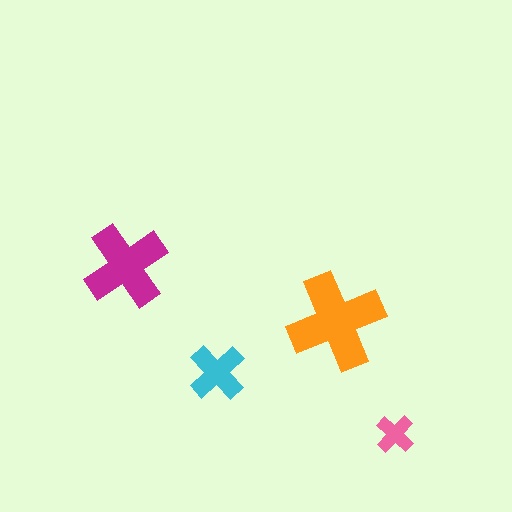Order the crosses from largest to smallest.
the orange one, the magenta one, the cyan one, the pink one.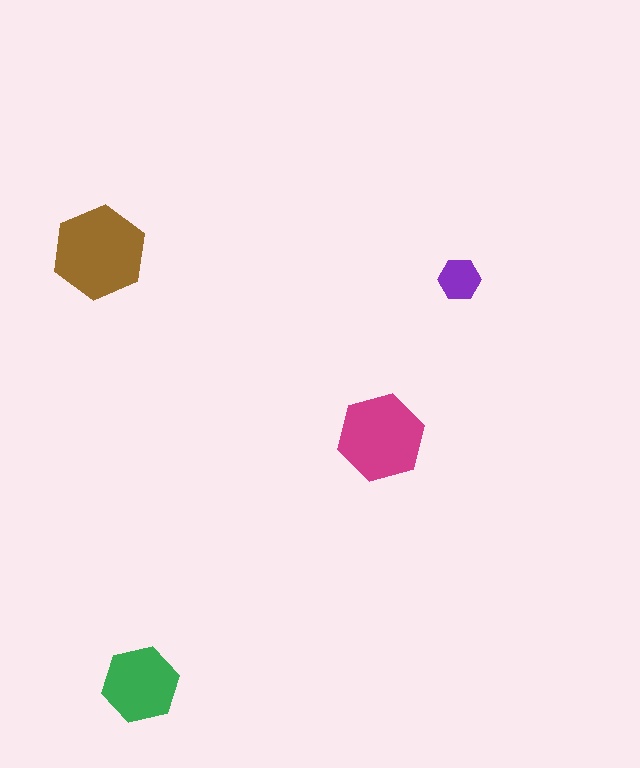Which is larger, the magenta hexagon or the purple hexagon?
The magenta one.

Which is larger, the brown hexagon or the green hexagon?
The brown one.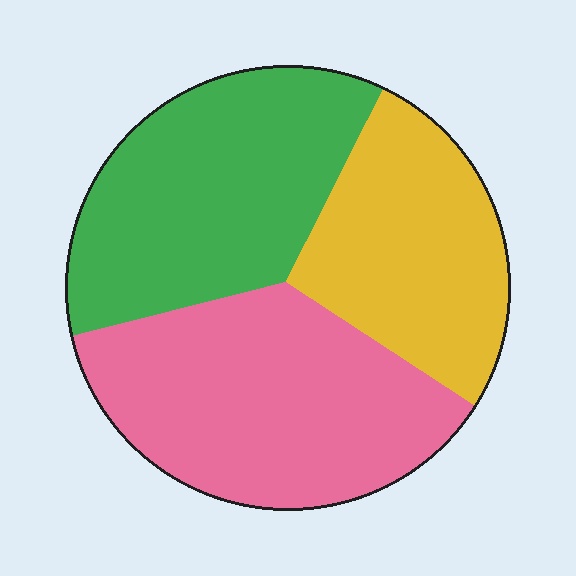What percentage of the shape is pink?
Pink takes up about three eighths (3/8) of the shape.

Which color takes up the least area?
Yellow, at roughly 25%.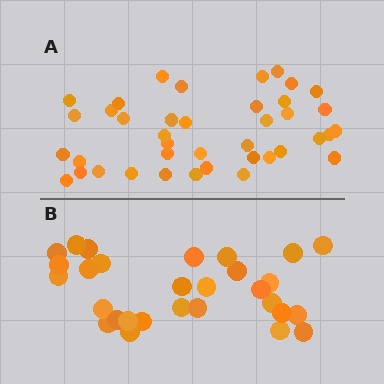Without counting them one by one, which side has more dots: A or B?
Region A (the top region) has more dots.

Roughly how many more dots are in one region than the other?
Region A has roughly 12 or so more dots than region B.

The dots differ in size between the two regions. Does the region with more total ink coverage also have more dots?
No. Region B has more total ink coverage because its dots are larger, but region A actually contains more individual dots. Total area can be misleading — the number of items is what matters here.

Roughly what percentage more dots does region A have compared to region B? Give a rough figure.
About 40% more.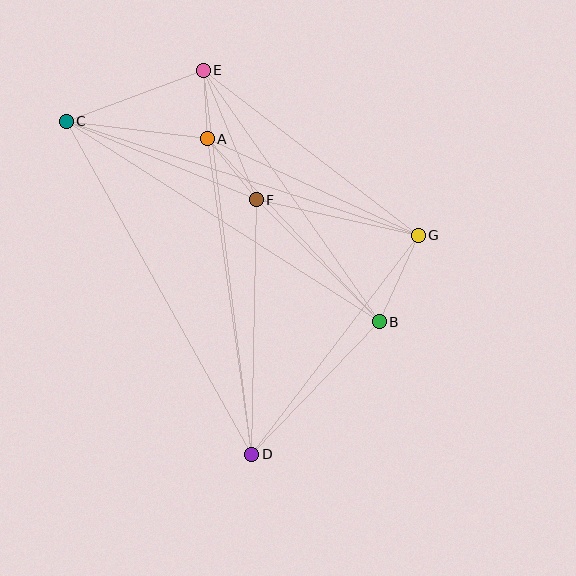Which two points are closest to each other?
Points A and E are closest to each other.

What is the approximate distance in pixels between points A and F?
The distance between A and F is approximately 78 pixels.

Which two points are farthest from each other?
Points D and E are farthest from each other.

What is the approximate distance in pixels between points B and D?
The distance between B and D is approximately 184 pixels.